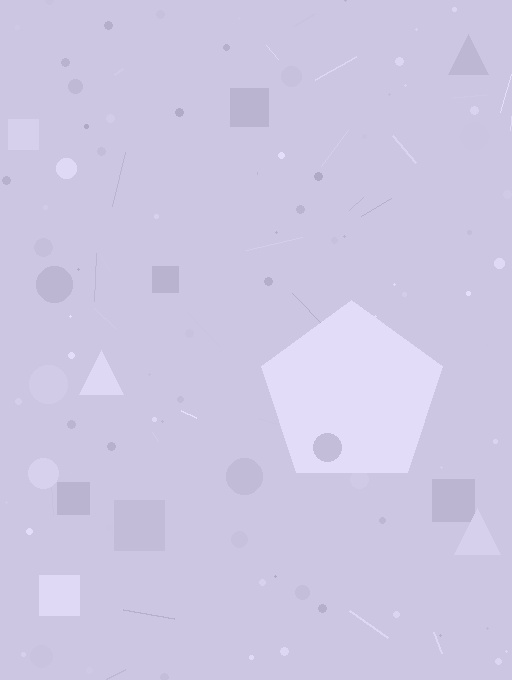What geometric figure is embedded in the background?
A pentagon is embedded in the background.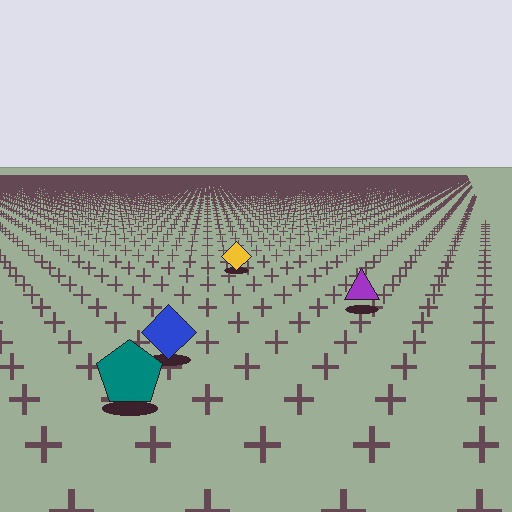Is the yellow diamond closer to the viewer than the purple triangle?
No. The purple triangle is closer — you can tell from the texture gradient: the ground texture is coarser near it.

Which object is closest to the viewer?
The teal pentagon is closest. The texture marks near it are larger and more spread out.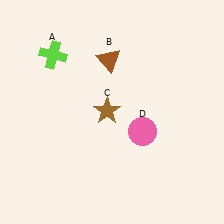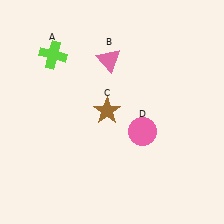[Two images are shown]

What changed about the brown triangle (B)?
In Image 1, B is brown. In Image 2, it changed to pink.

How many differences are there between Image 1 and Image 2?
There is 1 difference between the two images.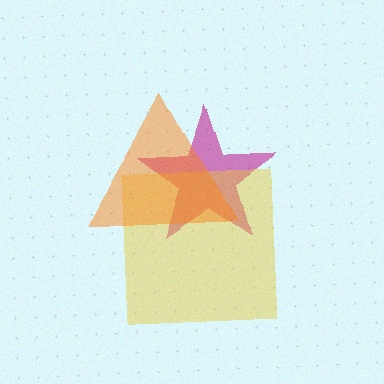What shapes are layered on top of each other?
The layered shapes are: a magenta star, a yellow square, an orange triangle.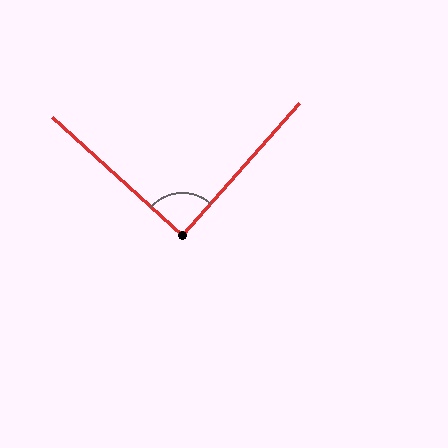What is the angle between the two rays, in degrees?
Approximately 89 degrees.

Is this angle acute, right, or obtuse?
It is approximately a right angle.